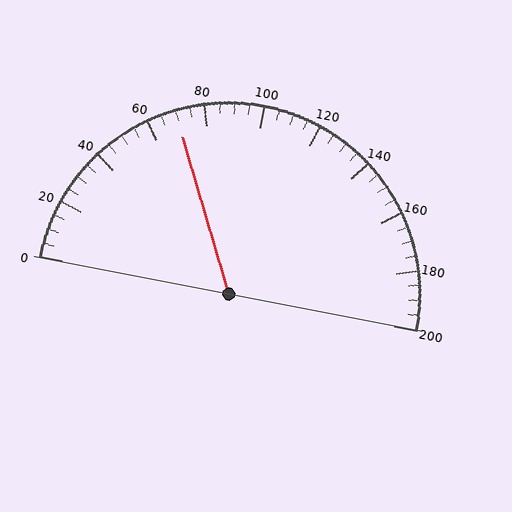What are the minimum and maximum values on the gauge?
The gauge ranges from 0 to 200.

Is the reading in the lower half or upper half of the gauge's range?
The reading is in the lower half of the range (0 to 200).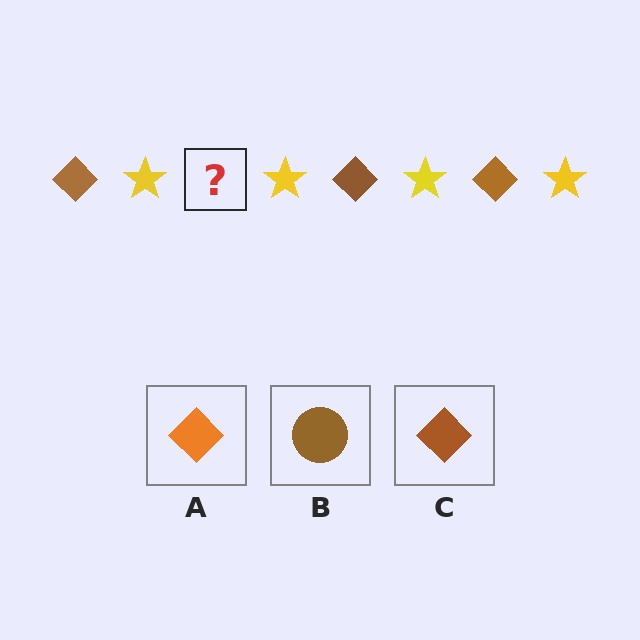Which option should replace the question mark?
Option C.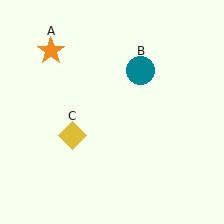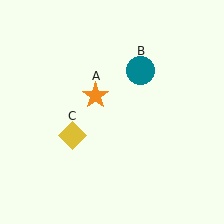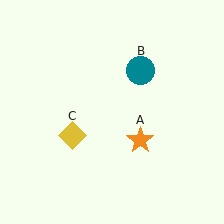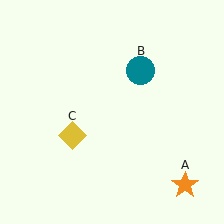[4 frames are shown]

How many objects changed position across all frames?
1 object changed position: orange star (object A).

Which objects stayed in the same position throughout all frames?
Teal circle (object B) and yellow diamond (object C) remained stationary.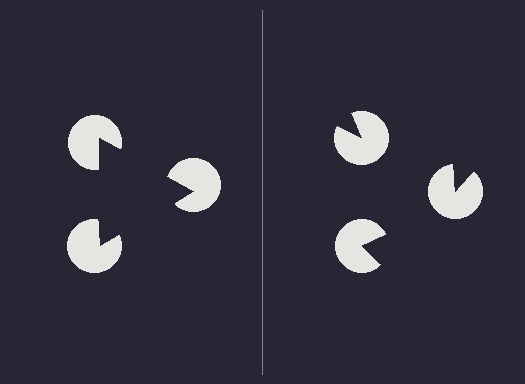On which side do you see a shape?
An illusory triangle appears on the left side. On the right side the wedge cuts are rotated, so no coherent shape forms.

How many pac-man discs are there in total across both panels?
6 — 3 on each side.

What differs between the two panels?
The pac-man discs are positioned identically on both sides; only the wedge orientations differ. On the left they align to a triangle; on the right they are misaligned.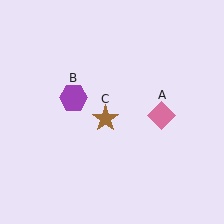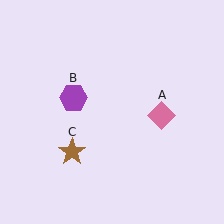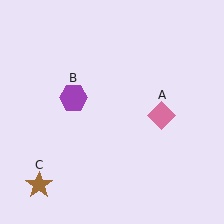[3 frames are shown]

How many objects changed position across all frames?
1 object changed position: brown star (object C).